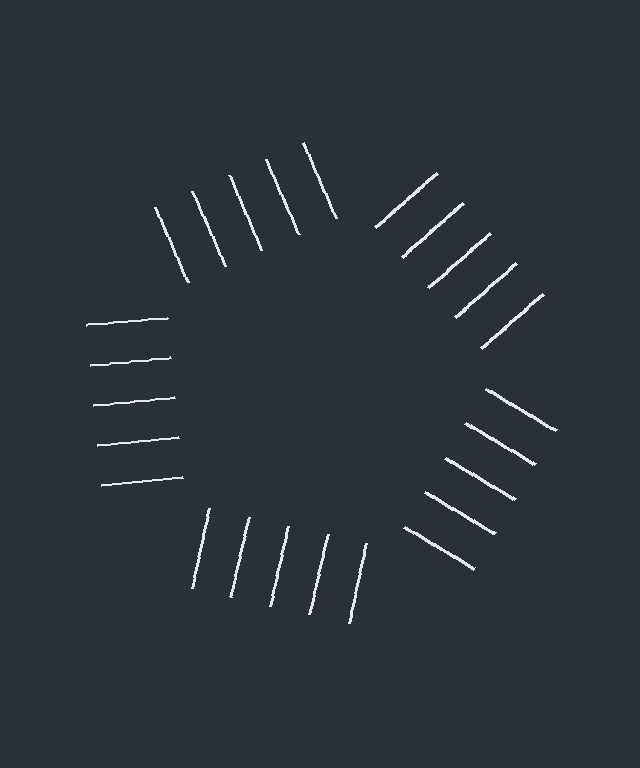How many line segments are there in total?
25 — 5 along each of the 5 edges.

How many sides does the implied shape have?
5 sides — the line-ends trace a pentagon.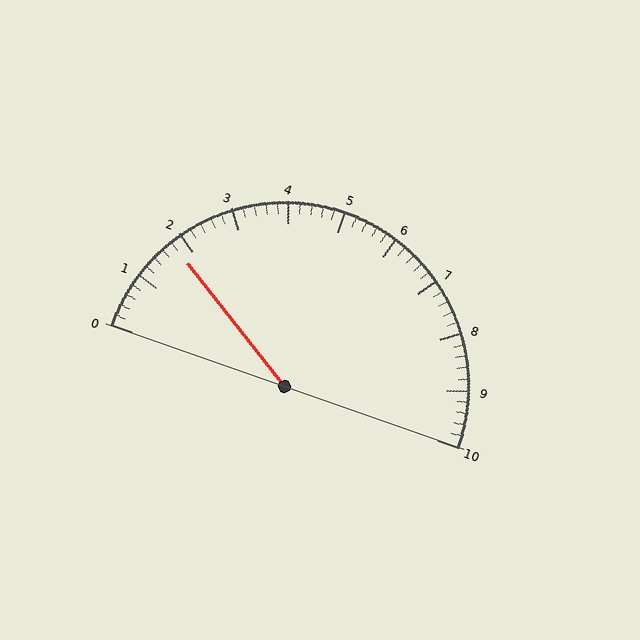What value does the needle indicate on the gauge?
The needle indicates approximately 1.8.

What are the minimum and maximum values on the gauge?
The gauge ranges from 0 to 10.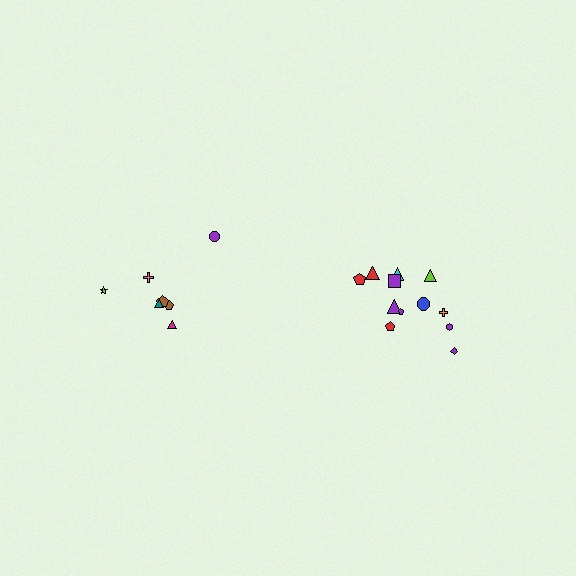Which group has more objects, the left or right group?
The right group.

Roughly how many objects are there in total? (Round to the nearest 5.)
Roughly 20 objects in total.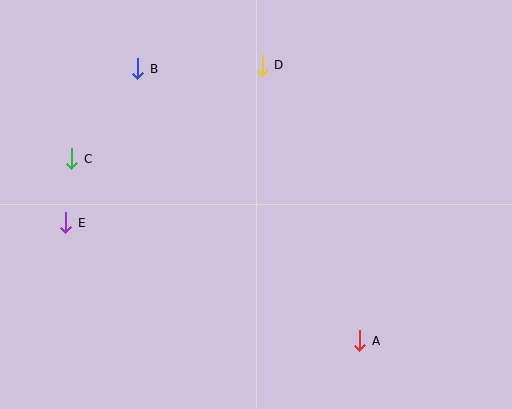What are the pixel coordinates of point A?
Point A is at (360, 341).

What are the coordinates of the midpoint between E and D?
The midpoint between E and D is at (164, 144).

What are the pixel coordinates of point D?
Point D is at (262, 65).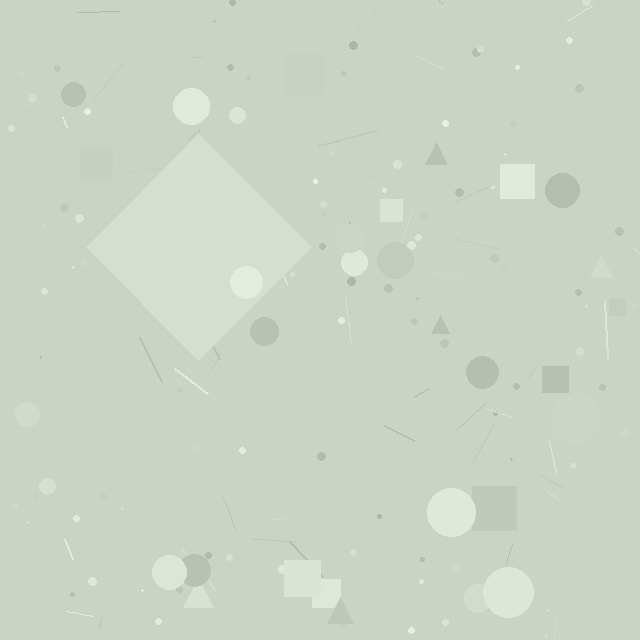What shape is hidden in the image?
A diamond is hidden in the image.